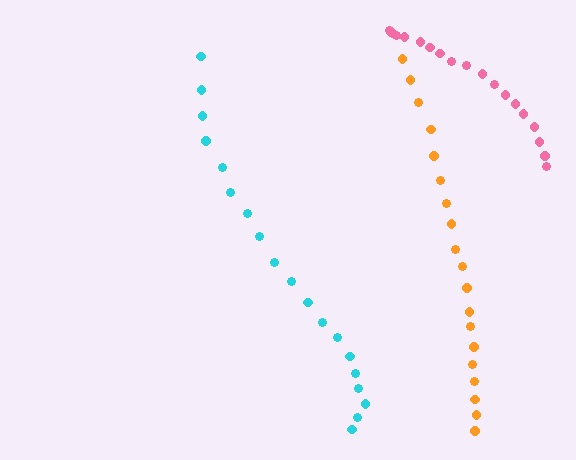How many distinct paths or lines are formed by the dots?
There are 3 distinct paths.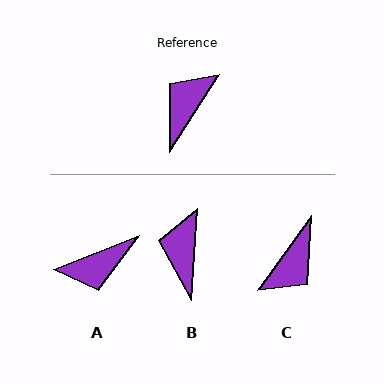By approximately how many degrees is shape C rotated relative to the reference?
Approximately 177 degrees counter-clockwise.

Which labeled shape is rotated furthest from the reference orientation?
C, about 177 degrees away.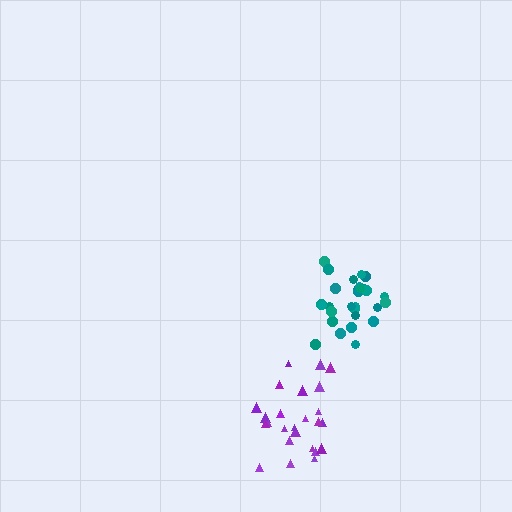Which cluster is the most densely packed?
Teal.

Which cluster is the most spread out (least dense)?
Purple.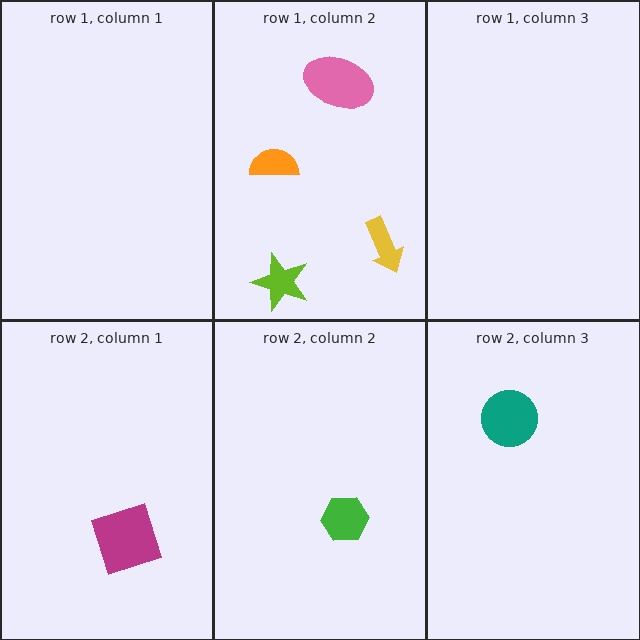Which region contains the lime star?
The row 1, column 2 region.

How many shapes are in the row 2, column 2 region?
1.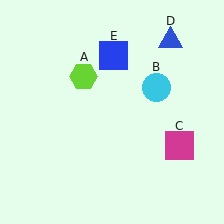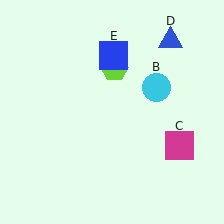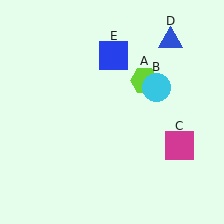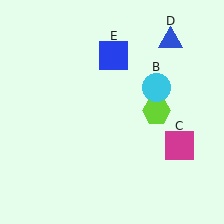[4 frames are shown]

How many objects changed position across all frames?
1 object changed position: lime hexagon (object A).